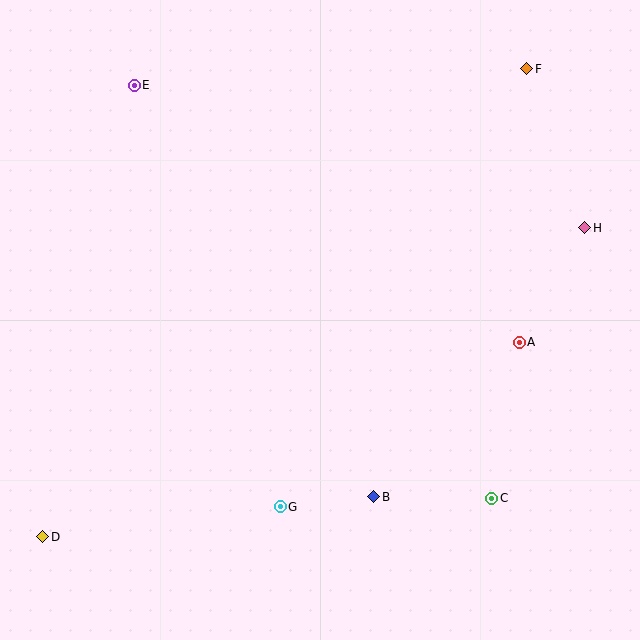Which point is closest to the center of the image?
Point B at (374, 497) is closest to the center.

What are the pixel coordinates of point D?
Point D is at (43, 537).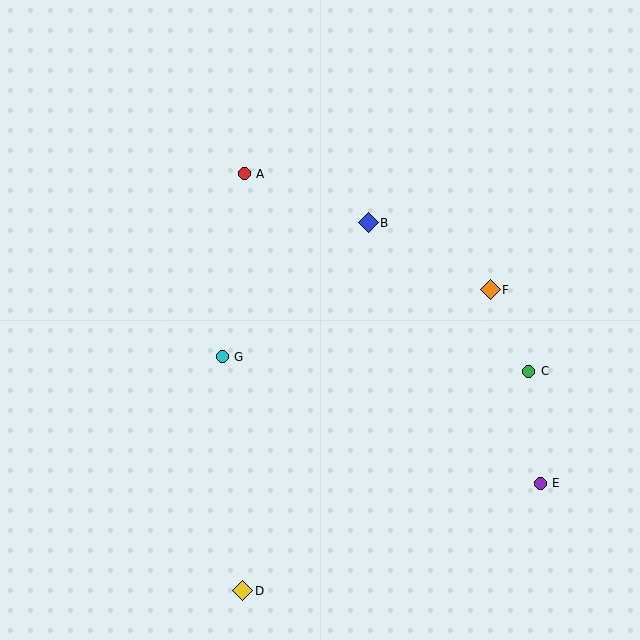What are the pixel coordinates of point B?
Point B is at (368, 223).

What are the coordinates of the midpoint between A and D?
The midpoint between A and D is at (243, 382).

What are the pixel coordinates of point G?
Point G is at (222, 357).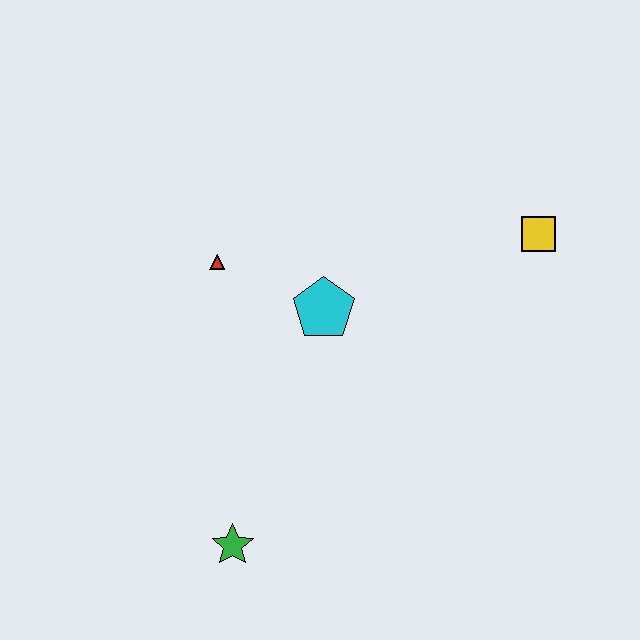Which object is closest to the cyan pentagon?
The red triangle is closest to the cyan pentagon.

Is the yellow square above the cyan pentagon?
Yes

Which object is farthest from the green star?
The yellow square is farthest from the green star.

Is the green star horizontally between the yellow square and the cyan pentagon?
No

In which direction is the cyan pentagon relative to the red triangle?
The cyan pentagon is to the right of the red triangle.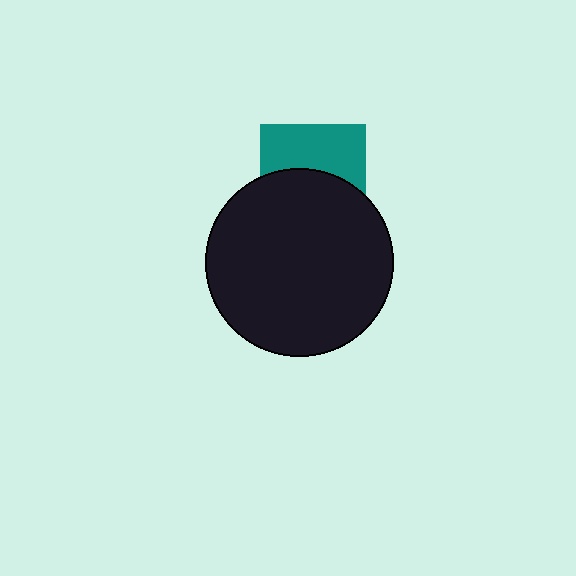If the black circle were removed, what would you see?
You would see the complete teal square.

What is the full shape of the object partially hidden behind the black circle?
The partially hidden object is a teal square.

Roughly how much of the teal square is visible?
About half of it is visible (roughly 48%).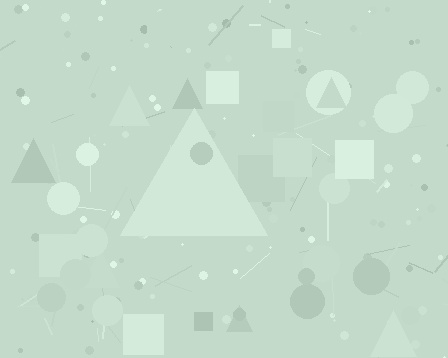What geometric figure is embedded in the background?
A triangle is embedded in the background.